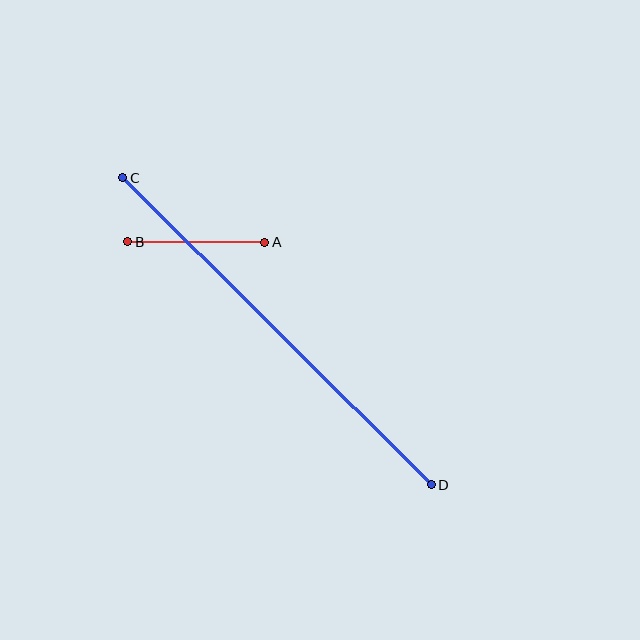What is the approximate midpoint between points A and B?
The midpoint is at approximately (196, 242) pixels.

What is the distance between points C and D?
The distance is approximately 435 pixels.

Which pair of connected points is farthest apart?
Points C and D are farthest apart.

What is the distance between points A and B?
The distance is approximately 137 pixels.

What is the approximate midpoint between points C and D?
The midpoint is at approximately (277, 331) pixels.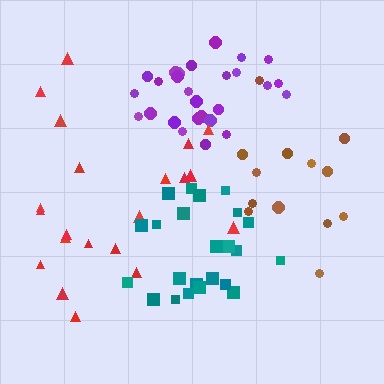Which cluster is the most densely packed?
Purple.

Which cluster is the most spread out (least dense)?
Red.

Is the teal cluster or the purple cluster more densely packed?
Purple.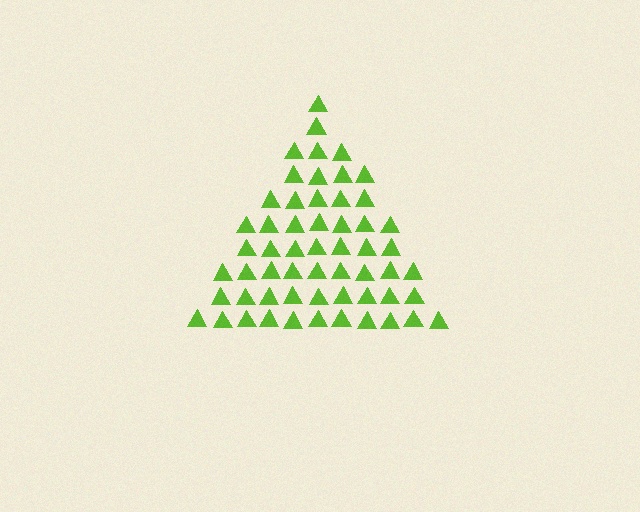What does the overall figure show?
The overall figure shows a triangle.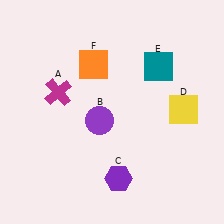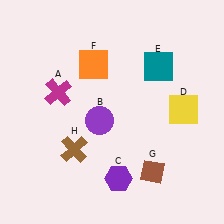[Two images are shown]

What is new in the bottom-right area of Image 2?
A brown diamond (G) was added in the bottom-right area of Image 2.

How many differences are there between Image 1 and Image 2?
There are 2 differences between the two images.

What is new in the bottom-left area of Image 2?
A brown cross (H) was added in the bottom-left area of Image 2.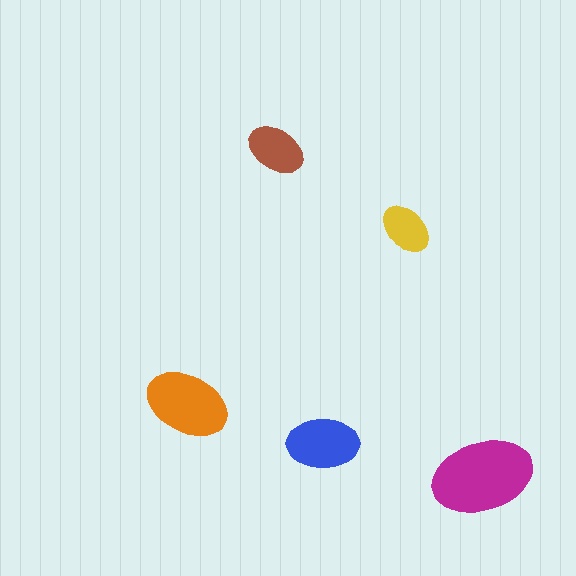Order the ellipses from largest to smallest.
the magenta one, the orange one, the blue one, the brown one, the yellow one.